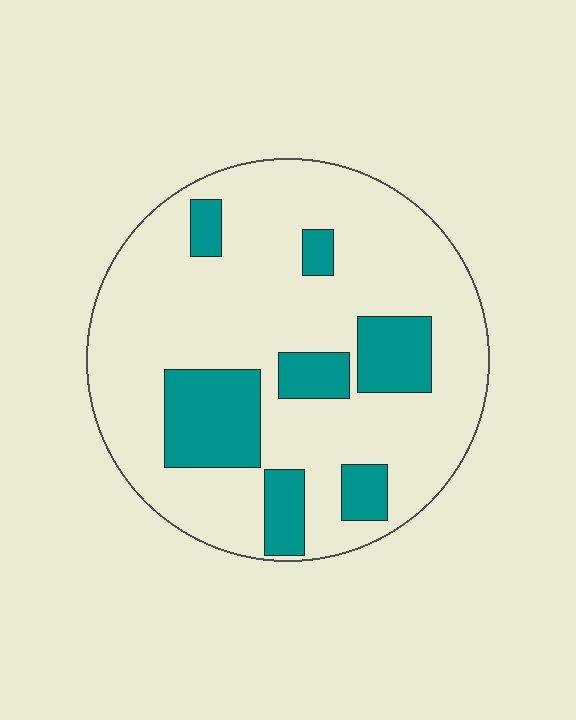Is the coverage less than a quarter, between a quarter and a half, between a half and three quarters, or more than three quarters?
Less than a quarter.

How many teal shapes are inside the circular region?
7.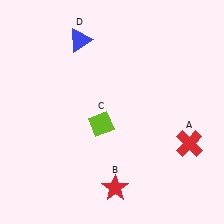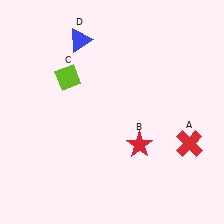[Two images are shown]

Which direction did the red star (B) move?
The red star (B) moved up.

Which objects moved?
The objects that moved are: the red star (B), the lime diamond (C).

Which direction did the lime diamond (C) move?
The lime diamond (C) moved up.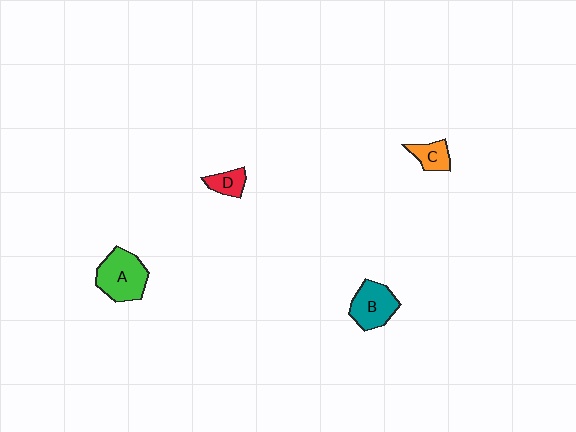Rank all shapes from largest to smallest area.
From largest to smallest: A (green), B (teal), C (orange), D (red).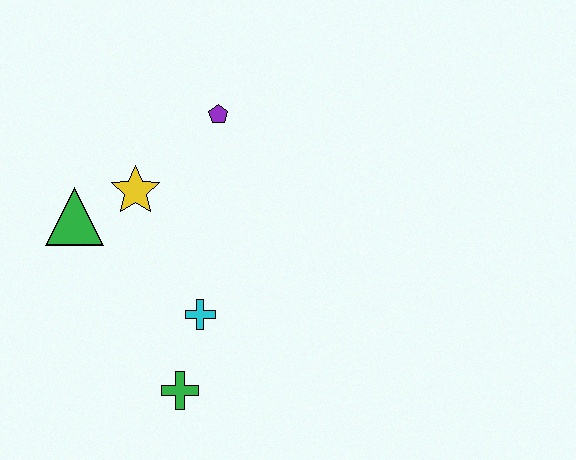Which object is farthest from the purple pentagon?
The green cross is farthest from the purple pentagon.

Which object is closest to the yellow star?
The green triangle is closest to the yellow star.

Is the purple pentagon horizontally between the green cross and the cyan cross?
No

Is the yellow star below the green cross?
No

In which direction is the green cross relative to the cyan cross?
The green cross is below the cyan cross.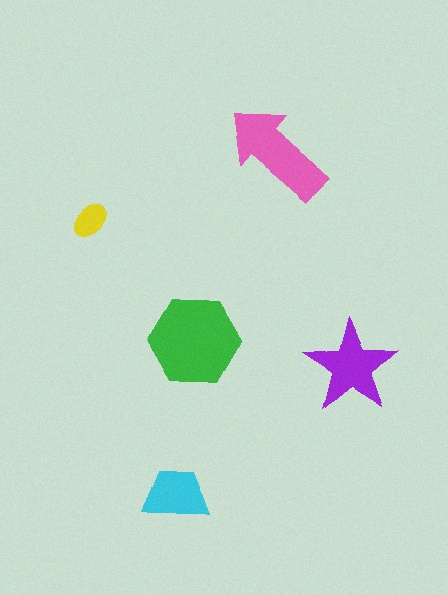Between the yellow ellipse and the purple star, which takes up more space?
The purple star.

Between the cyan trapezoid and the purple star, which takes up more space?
The purple star.